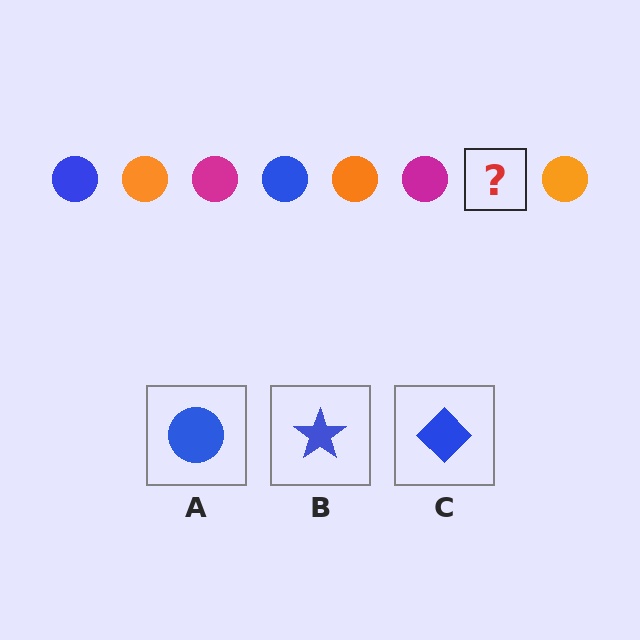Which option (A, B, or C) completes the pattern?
A.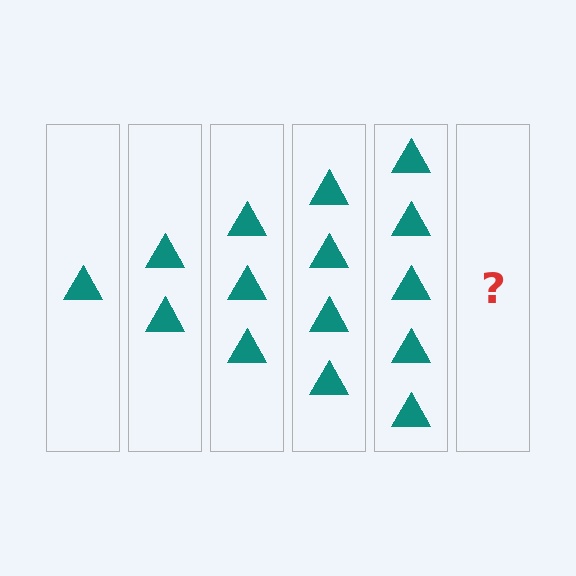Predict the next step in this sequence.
The next step is 6 triangles.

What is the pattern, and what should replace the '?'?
The pattern is that each step adds one more triangle. The '?' should be 6 triangles.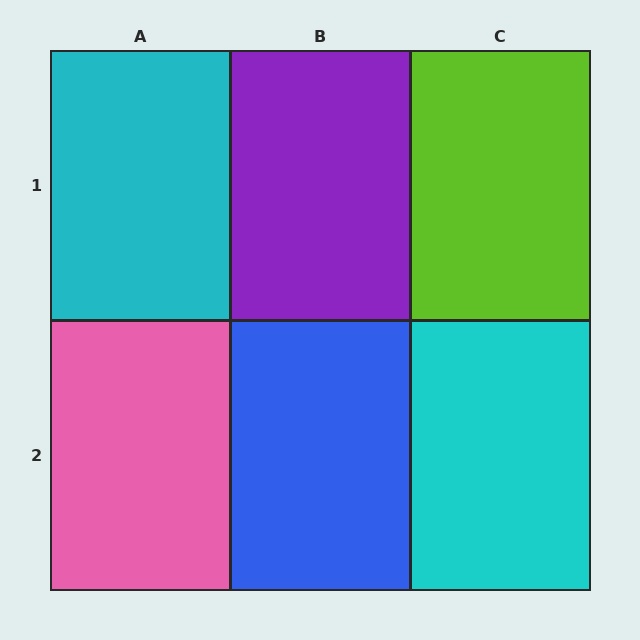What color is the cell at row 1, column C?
Lime.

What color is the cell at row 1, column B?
Purple.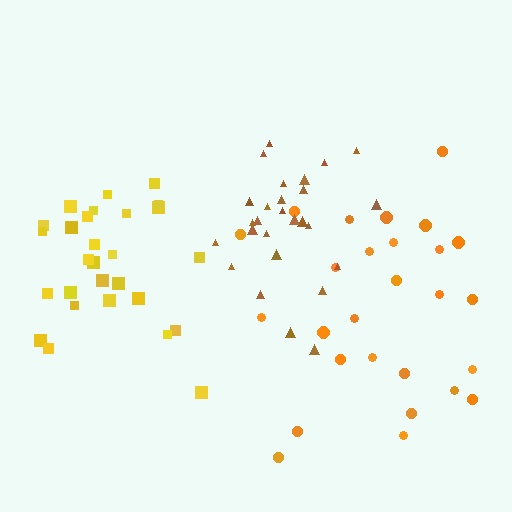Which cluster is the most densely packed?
Brown.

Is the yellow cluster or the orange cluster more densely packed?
Yellow.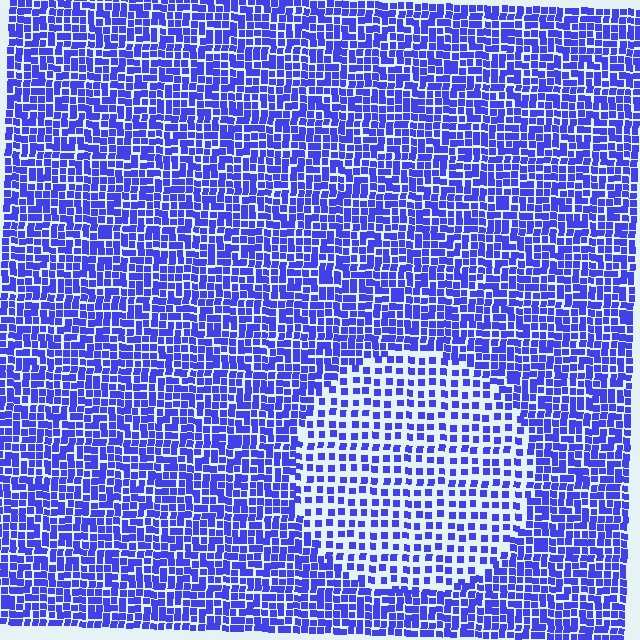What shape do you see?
I see a circle.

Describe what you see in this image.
The image contains small blue elements arranged at two different densities. A circle-shaped region is visible where the elements are less densely packed than the surrounding area.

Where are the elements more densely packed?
The elements are more densely packed outside the circle boundary.